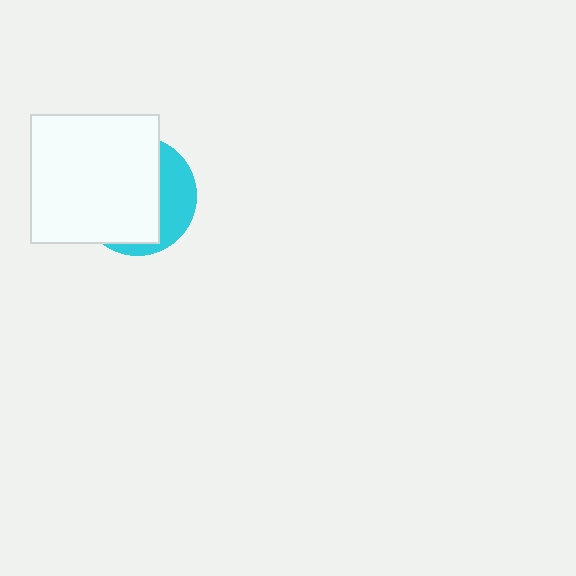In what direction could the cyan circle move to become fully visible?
The cyan circle could move right. That would shift it out from behind the white square entirely.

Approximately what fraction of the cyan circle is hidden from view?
Roughly 68% of the cyan circle is hidden behind the white square.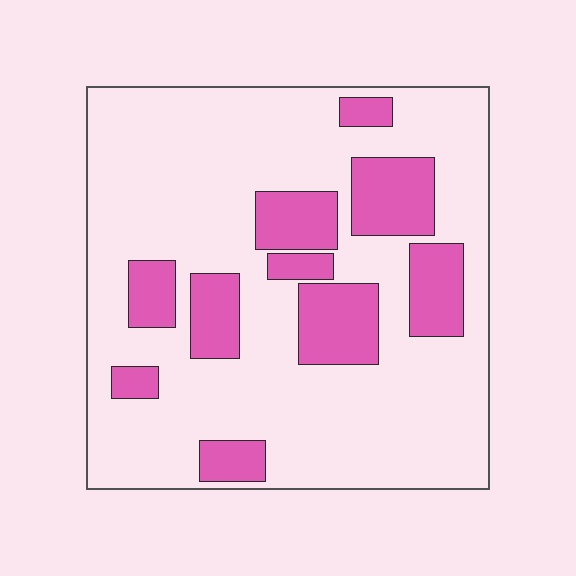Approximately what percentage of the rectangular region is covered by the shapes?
Approximately 25%.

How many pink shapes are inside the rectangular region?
10.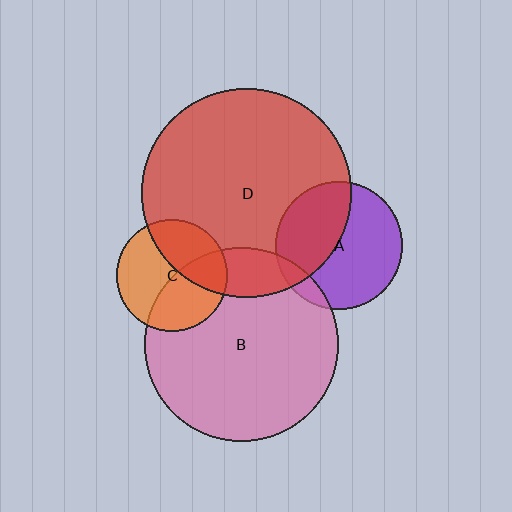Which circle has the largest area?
Circle D (red).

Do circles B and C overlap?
Yes.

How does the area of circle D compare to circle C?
Approximately 3.5 times.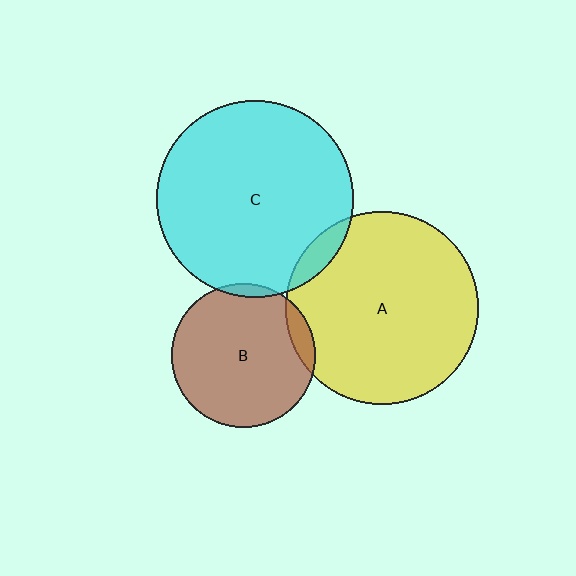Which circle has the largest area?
Circle C (cyan).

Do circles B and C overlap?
Yes.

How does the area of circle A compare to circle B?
Approximately 1.8 times.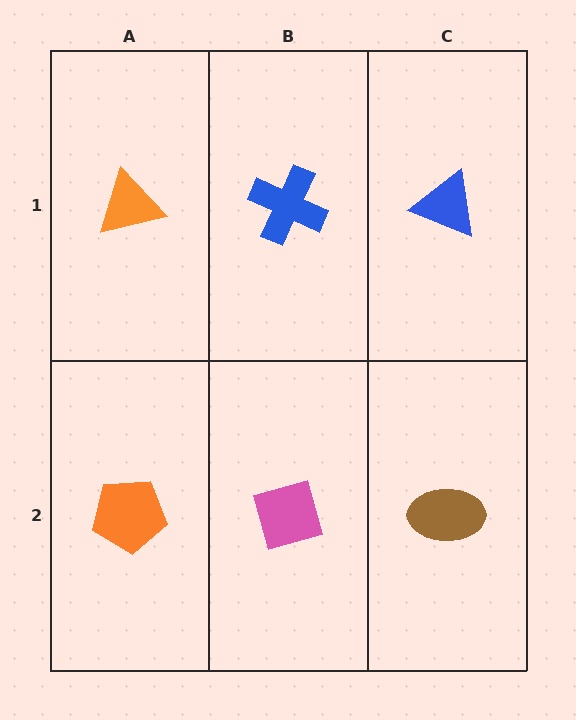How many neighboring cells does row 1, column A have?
2.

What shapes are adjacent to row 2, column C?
A blue triangle (row 1, column C), a pink diamond (row 2, column B).